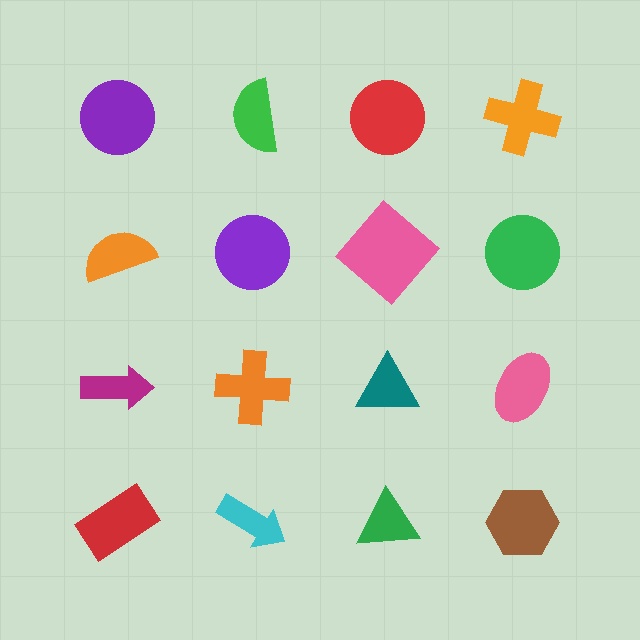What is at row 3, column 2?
An orange cross.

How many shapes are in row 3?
4 shapes.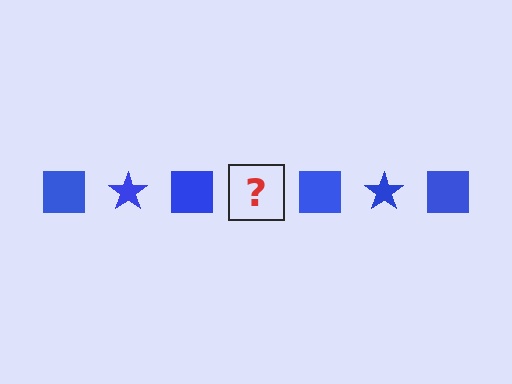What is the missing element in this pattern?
The missing element is a blue star.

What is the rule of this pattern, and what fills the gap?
The rule is that the pattern cycles through square, star shapes in blue. The gap should be filled with a blue star.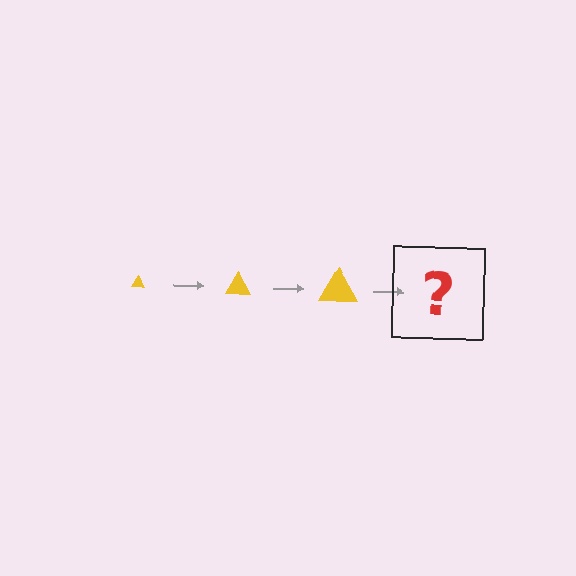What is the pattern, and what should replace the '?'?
The pattern is that the triangle gets progressively larger each step. The '?' should be a yellow triangle, larger than the previous one.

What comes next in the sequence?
The next element should be a yellow triangle, larger than the previous one.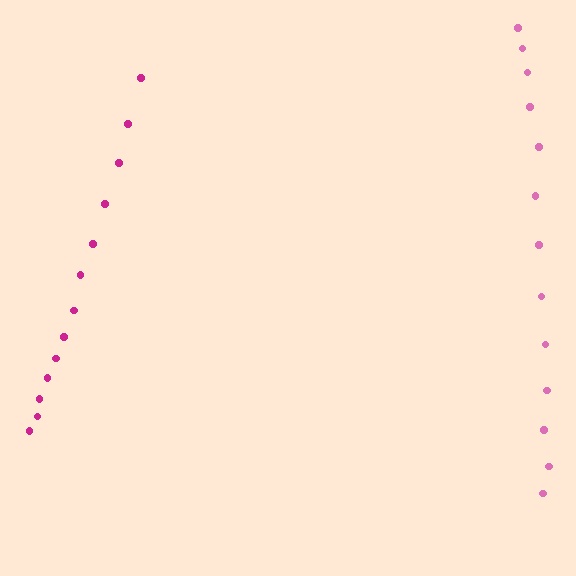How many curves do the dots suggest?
There are 2 distinct paths.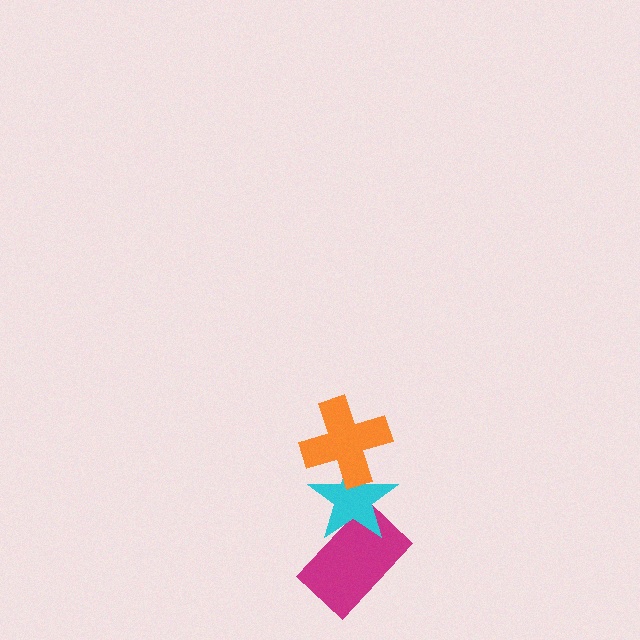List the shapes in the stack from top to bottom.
From top to bottom: the orange cross, the cyan star, the magenta rectangle.